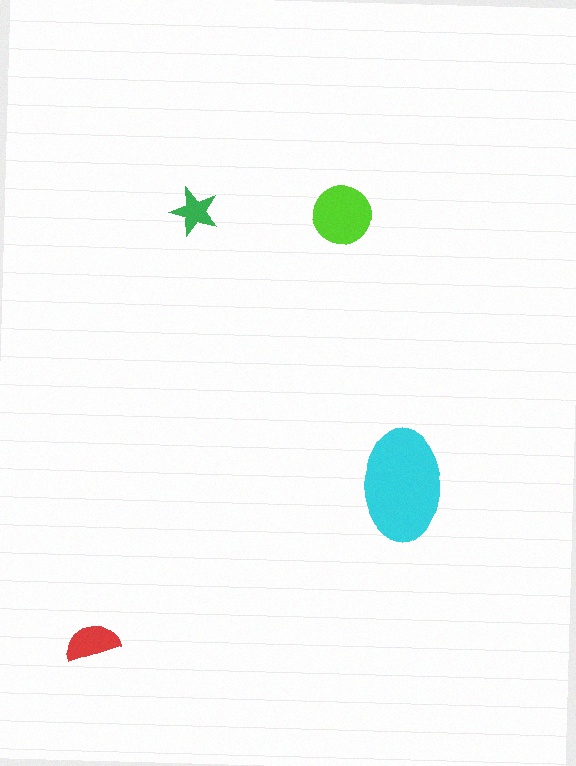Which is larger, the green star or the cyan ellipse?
The cyan ellipse.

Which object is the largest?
The cyan ellipse.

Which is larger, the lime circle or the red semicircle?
The lime circle.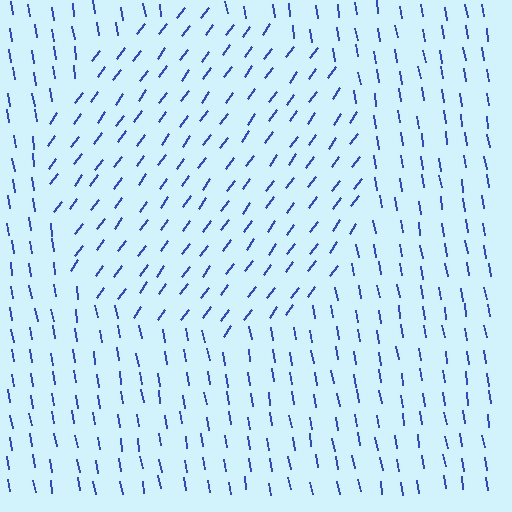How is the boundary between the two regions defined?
The boundary is defined purely by a change in line orientation (approximately 45 degrees difference). All lines are the same color and thickness.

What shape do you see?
I see a circle.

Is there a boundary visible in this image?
Yes, there is a texture boundary formed by a change in line orientation.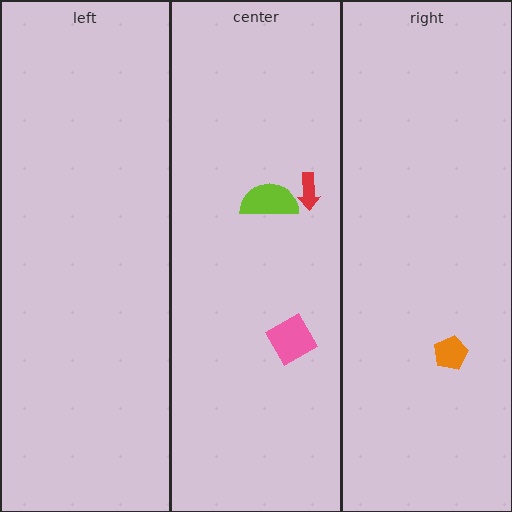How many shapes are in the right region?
1.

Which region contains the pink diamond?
The center region.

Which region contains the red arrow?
The center region.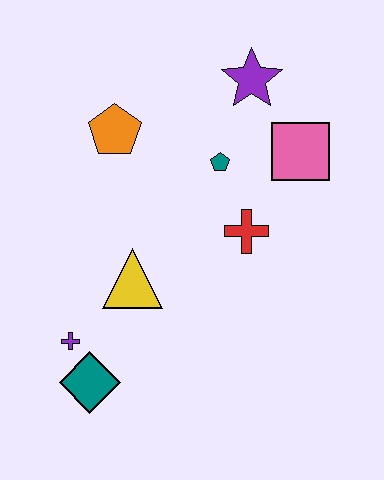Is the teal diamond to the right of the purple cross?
Yes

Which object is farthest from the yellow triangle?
The purple star is farthest from the yellow triangle.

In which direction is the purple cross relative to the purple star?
The purple cross is below the purple star.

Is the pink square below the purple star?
Yes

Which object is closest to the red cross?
The teal pentagon is closest to the red cross.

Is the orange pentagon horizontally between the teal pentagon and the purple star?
No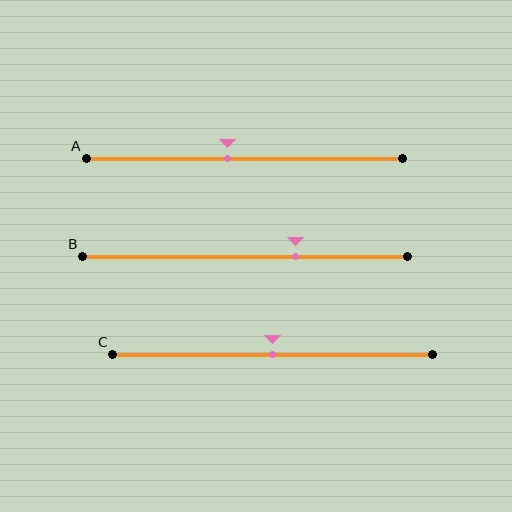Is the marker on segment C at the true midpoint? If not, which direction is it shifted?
Yes, the marker on segment C is at the true midpoint.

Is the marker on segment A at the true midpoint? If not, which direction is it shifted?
No, the marker on segment A is shifted to the left by about 5% of the segment length.